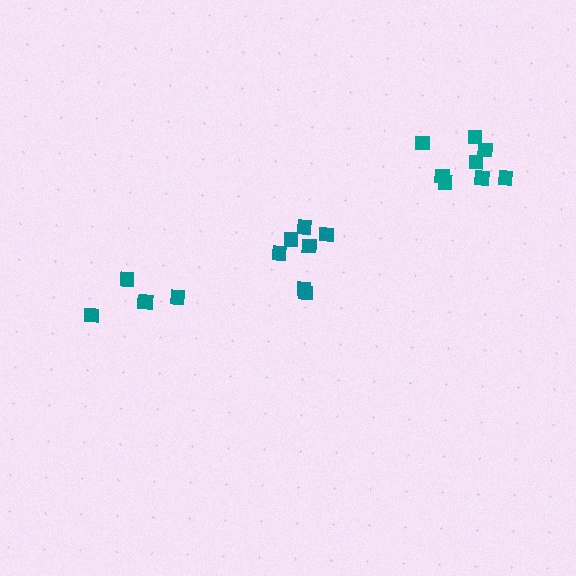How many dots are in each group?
Group 1: 8 dots, Group 2: 5 dots, Group 3: 7 dots (20 total).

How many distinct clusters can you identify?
There are 3 distinct clusters.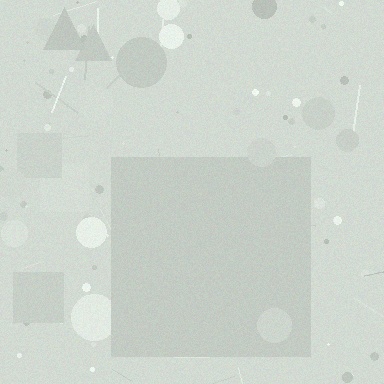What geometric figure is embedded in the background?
A square is embedded in the background.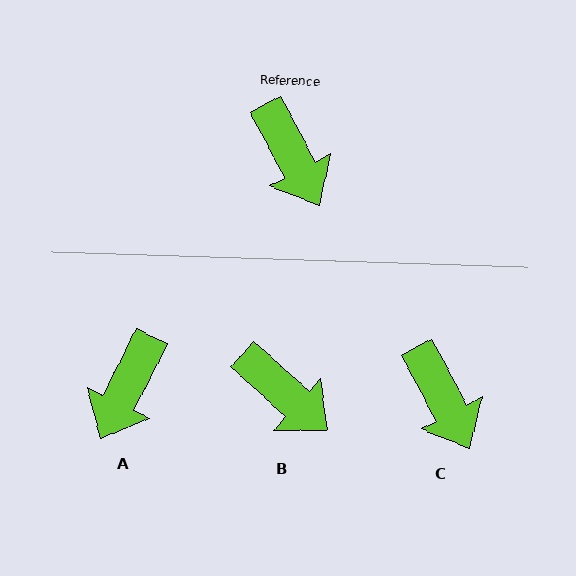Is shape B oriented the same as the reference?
No, it is off by about 20 degrees.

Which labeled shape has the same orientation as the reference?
C.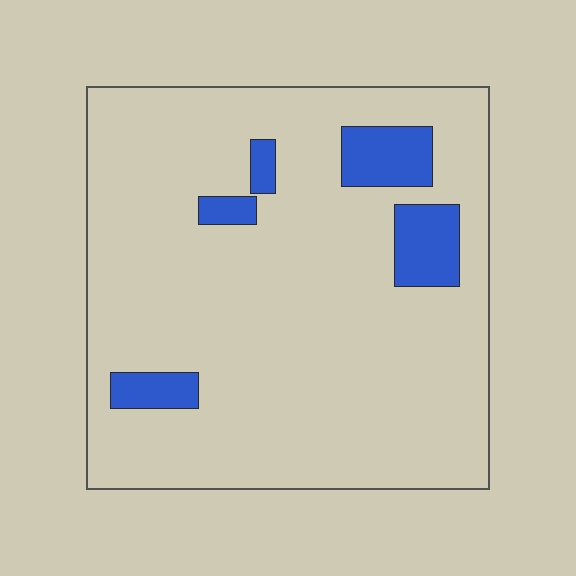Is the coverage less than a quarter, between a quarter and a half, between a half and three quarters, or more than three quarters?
Less than a quarter.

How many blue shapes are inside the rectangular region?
5.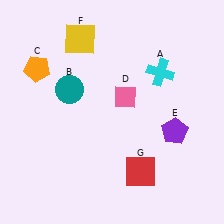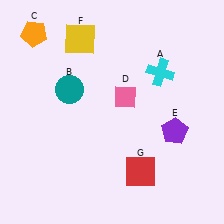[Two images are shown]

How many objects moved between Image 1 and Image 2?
1 object moved between the two images.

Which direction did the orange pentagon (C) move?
The orange pentagon (C) moved up.